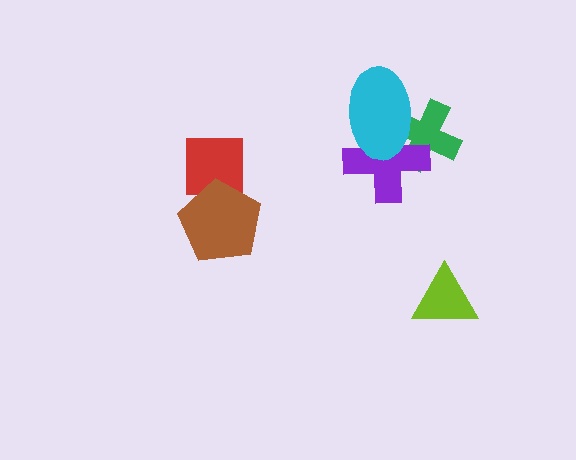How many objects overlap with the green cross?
2 objects overlap with the green cross.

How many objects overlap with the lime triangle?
0 objects overlap with the lime triangle.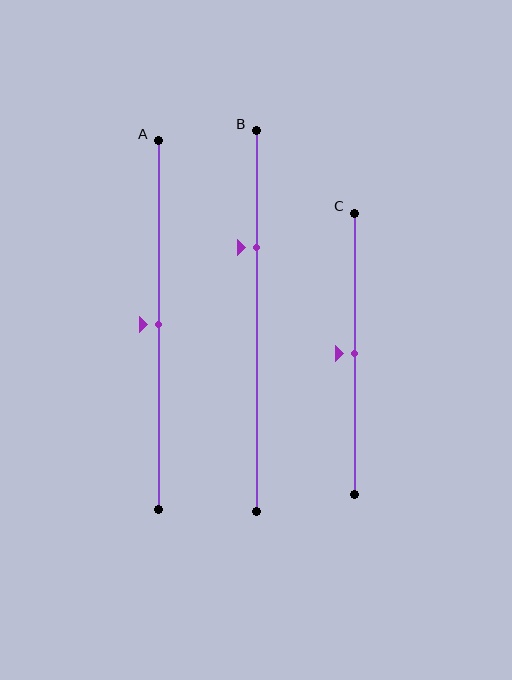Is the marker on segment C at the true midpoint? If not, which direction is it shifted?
Yes, the marker on segment C is at the true midpoint.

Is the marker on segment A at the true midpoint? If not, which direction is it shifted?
Yes, the marker on segment A is at the true midpoint.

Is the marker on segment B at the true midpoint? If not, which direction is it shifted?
No, the marker on segment B is shifted upward by about 19% of the segment length.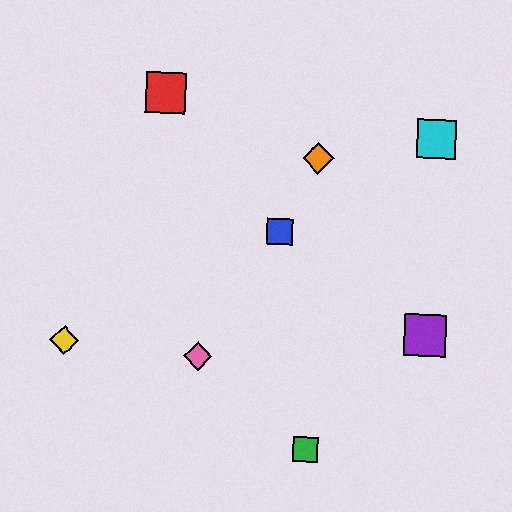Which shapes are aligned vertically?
The green square, the orange diamond are aligned vertically.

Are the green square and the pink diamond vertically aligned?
No, the green square is at x≈305 and the pink diamond is at x≈198.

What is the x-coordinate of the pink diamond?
The pink diamond is at x≈198.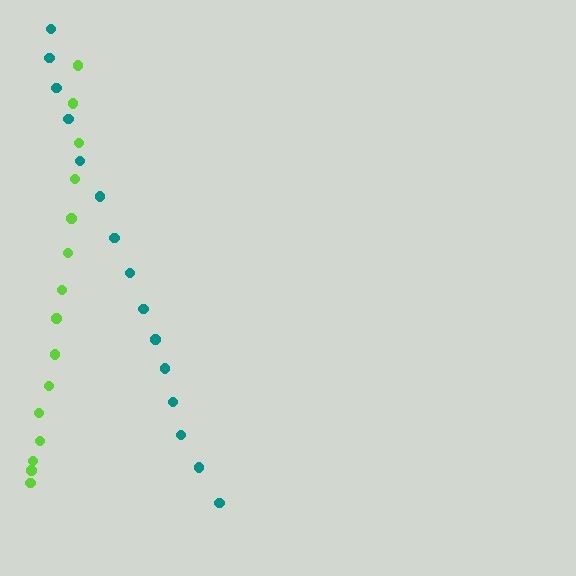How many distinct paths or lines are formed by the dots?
There are 2 distinct paths.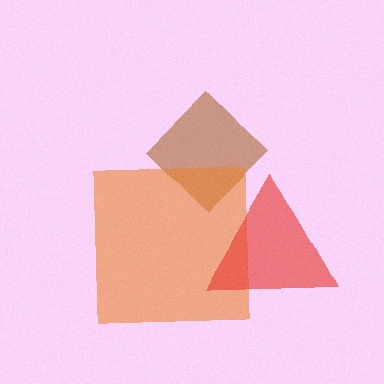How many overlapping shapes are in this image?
There are 3 overlapping shapes in the image.